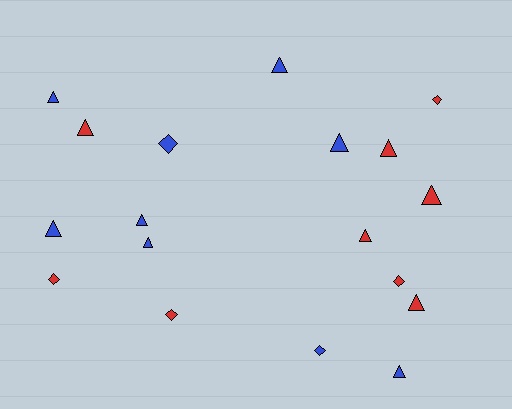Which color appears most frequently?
Blue, with 9 objects.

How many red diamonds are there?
There are 4 red diamonds.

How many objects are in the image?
There are 18 objects.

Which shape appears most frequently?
Triangle, with 12 objects.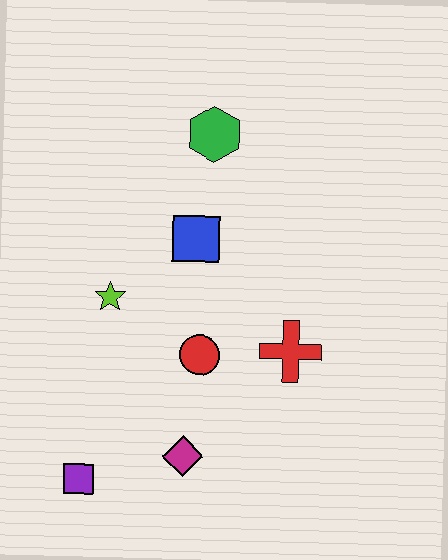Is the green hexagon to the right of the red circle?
Yes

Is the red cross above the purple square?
Yes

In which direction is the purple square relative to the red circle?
The purple square is below the red circle.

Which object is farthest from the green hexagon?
The purple square is farthest from the green hexagon.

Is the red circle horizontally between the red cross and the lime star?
Yes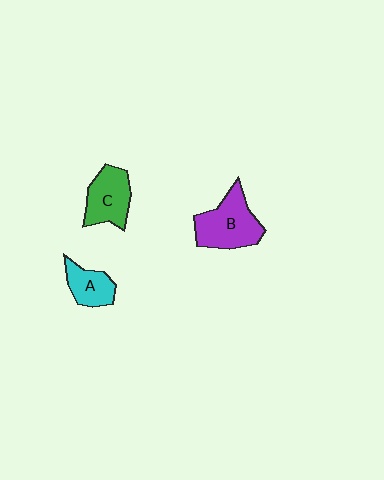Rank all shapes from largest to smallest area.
From largest to smallest: B (purple), C (green), A (cyan).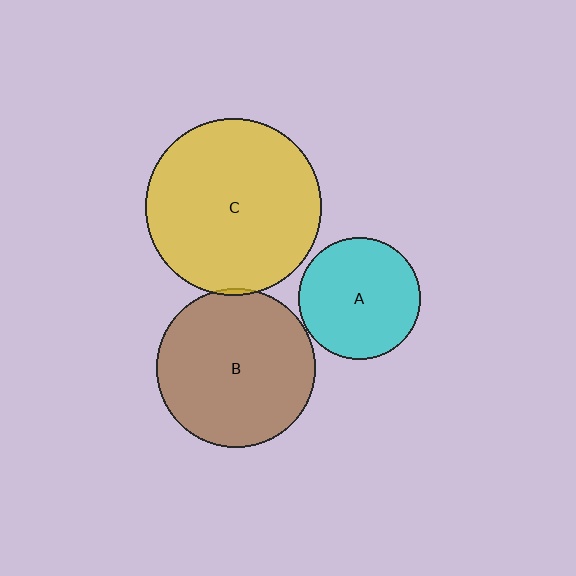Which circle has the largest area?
Circle C (yellow).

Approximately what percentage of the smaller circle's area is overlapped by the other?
Approximately 5%.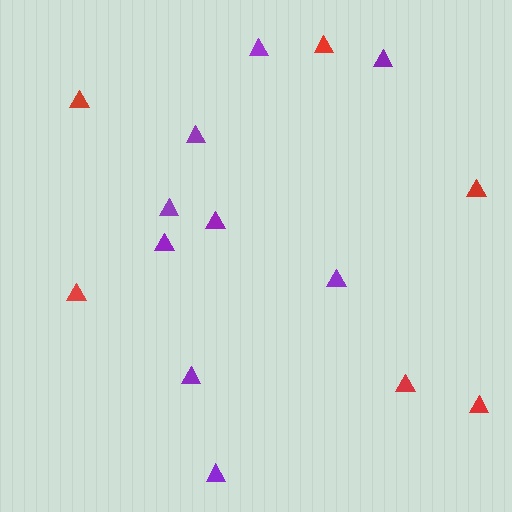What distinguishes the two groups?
There are 2 groups: one group of purple triangles (9) and one group of red triangles (6).